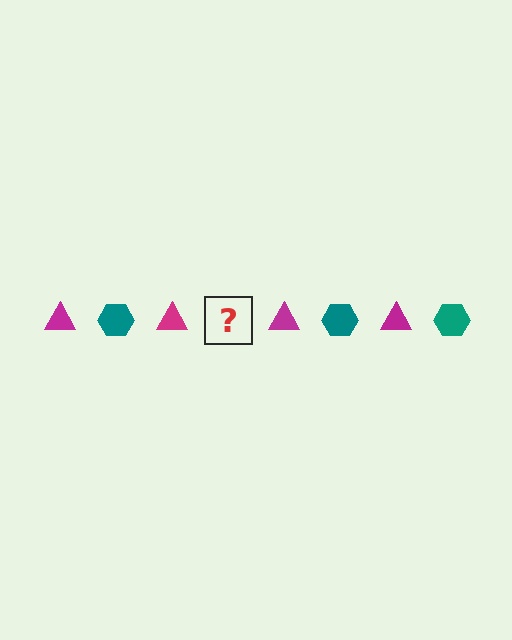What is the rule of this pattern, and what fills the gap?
The rule is that the pattern alternates between magenta triangle and teal hexagon. The gap should be filled with a teal hexagon.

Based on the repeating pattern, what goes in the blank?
The blank should be a teal hexagon.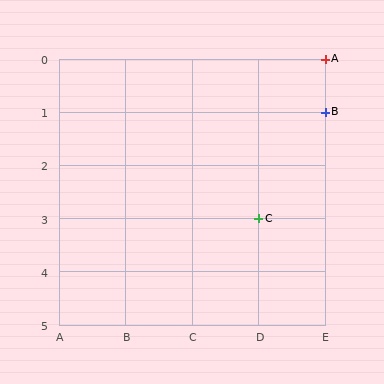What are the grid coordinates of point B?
Point B is at grid coordinates (E, 1).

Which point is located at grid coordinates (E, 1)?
Point B is at (E, 1).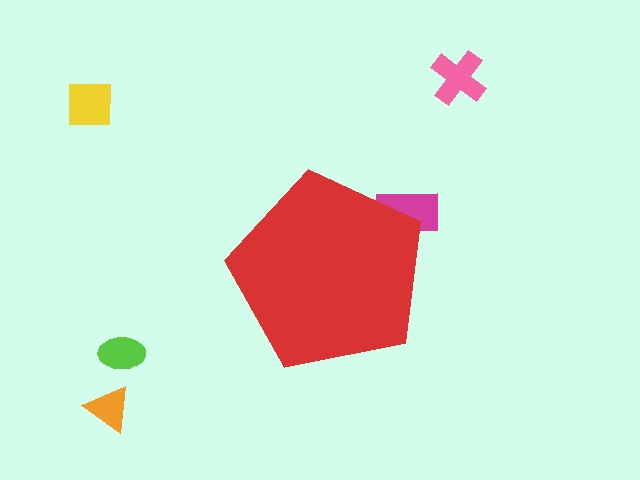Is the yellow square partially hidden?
No, the yellow square is fully visible.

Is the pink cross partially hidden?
No, the pink cross is fully visible.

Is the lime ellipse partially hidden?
No, the lime ellipse is fully visible.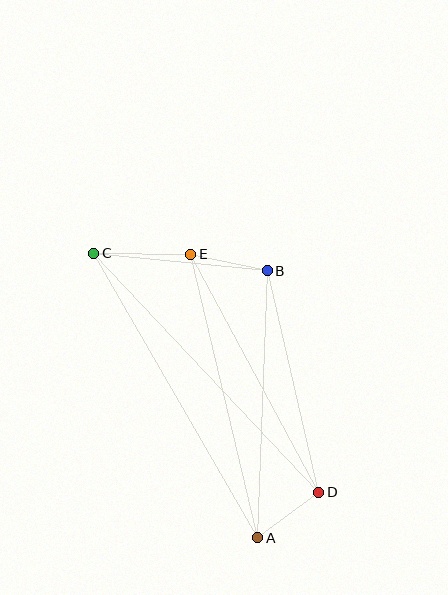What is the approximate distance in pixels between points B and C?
The distance between B and C is approximately 174 pixels.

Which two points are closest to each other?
Points A and D are closest to each other.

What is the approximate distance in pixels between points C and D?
The distance between C and D is approximately 328 pixels.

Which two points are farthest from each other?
Points A and C are farthest from each other.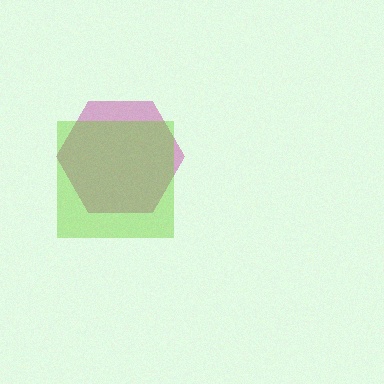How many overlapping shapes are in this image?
There are 2 overlapping shapes in the image.